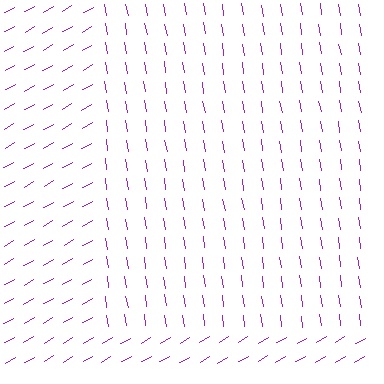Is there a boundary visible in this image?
Yes, there is a texture boundary formed by a change in line orientation.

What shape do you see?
I see a rectangle.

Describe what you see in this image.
The image is filled with small purple line segments. A rectangle region in the image has lines oriented differently from the surrounding lines, creating a visible texture boundary.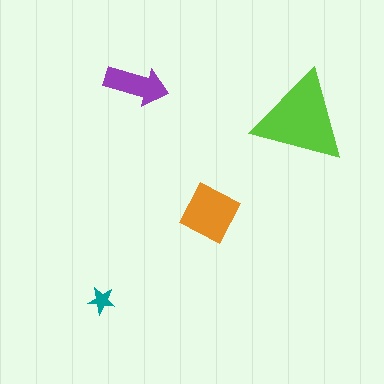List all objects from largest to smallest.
The lime triangle, the orange diamond, the purple arrow, the teal star.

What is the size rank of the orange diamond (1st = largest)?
2nd.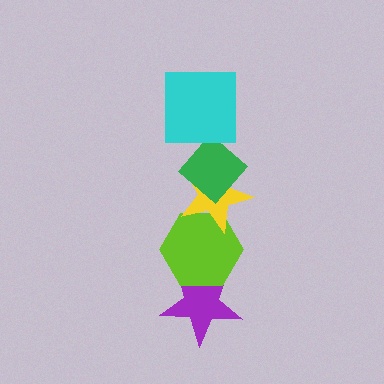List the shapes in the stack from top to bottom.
From top to bottom: the cyan square, the green diamond, the yellow star, the lime hexagon, the purple star.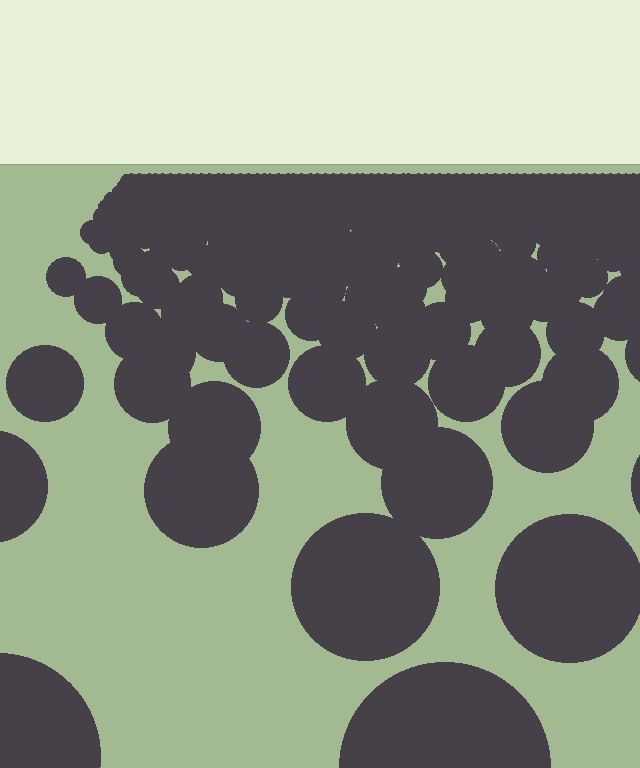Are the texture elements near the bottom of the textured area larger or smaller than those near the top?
Larger. Near the bottom, elements are closer to the viewer and appear at a bigger on-screen size.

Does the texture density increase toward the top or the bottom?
Density increases toward the top.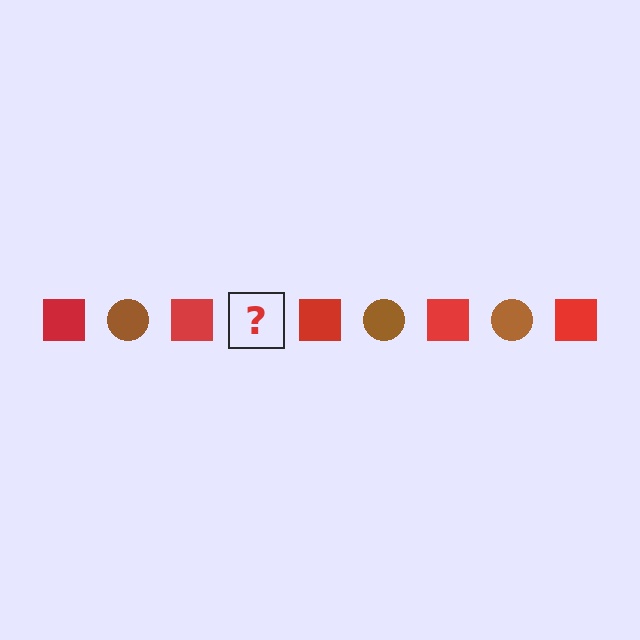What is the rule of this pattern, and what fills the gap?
The rule is that the pattern alternates between red square and brown circle. The gap should be filled with a brown circle.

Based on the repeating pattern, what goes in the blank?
The blank should be a brown circle.